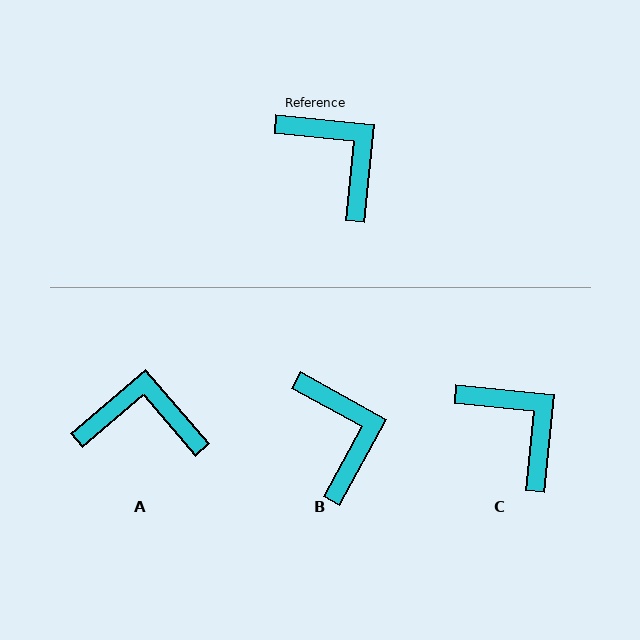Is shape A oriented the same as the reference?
No, it is off by about 47 degrees.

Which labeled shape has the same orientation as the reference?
C.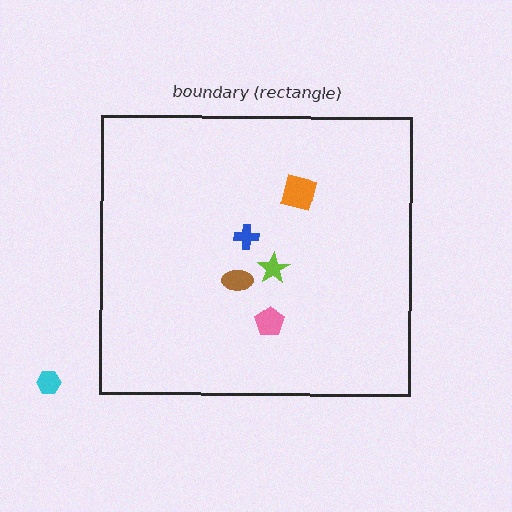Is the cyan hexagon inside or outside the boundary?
Outside.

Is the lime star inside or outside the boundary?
Inside.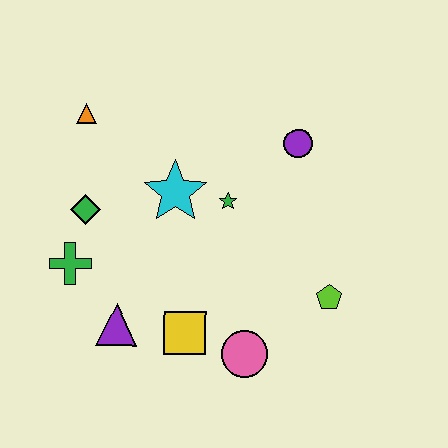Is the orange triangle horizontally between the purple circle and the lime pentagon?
No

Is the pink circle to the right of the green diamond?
Yes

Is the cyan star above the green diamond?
Yes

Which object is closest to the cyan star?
The green star is closest to the cyan star.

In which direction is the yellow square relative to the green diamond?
The yellow square is below the green diamond.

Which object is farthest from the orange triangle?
The lime pentagon is farthest from the orange triangle.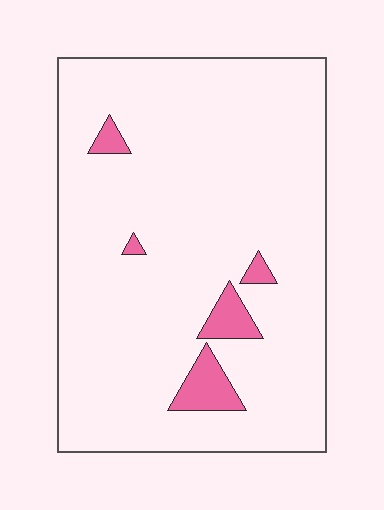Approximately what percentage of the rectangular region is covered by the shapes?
Approximately 5%.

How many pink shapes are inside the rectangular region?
5.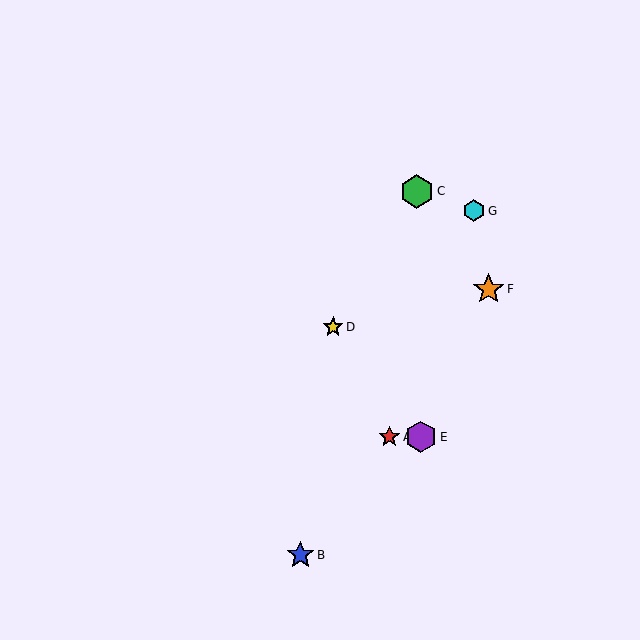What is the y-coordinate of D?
Object D is at y≈327.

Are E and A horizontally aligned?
Yes, both are at y≈437.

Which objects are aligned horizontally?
Objects A, E are aligned horizontally.